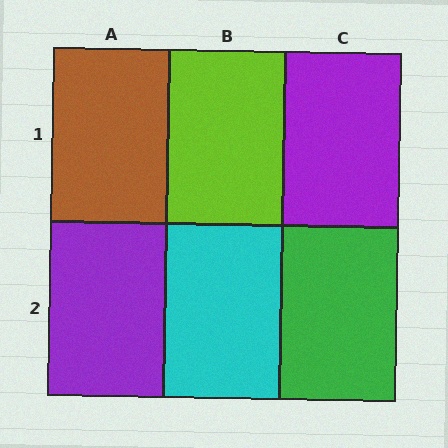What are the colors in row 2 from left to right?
Purple, cyan, green.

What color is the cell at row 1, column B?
Lime.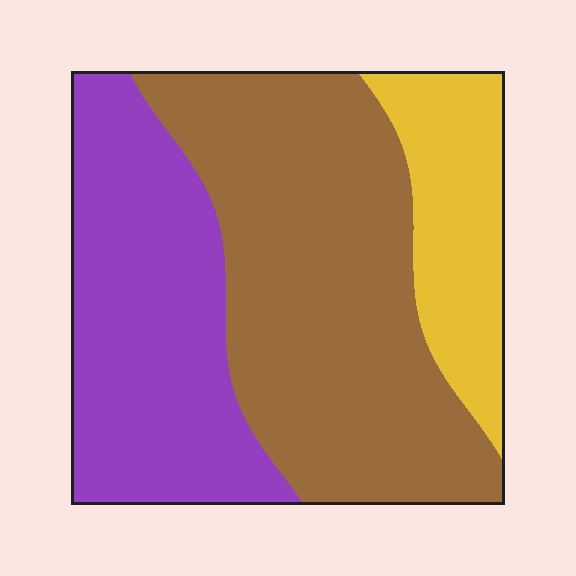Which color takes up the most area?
Brown, at roughly 50%.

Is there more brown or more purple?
Brown.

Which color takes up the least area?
Yellow, at roughly 15%.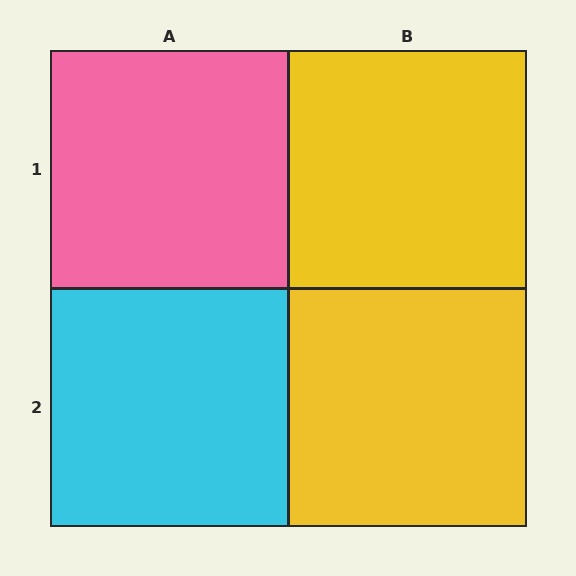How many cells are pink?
1 cell is pink.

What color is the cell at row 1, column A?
Pink.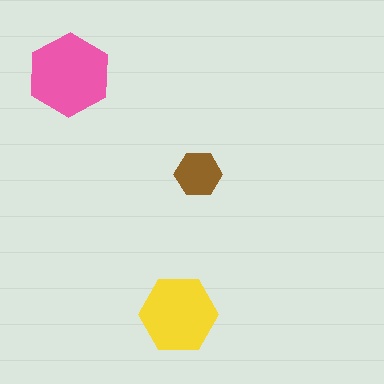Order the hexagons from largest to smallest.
the pink one, the yellow one, the brown one.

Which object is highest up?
The pink hexagon is topmost.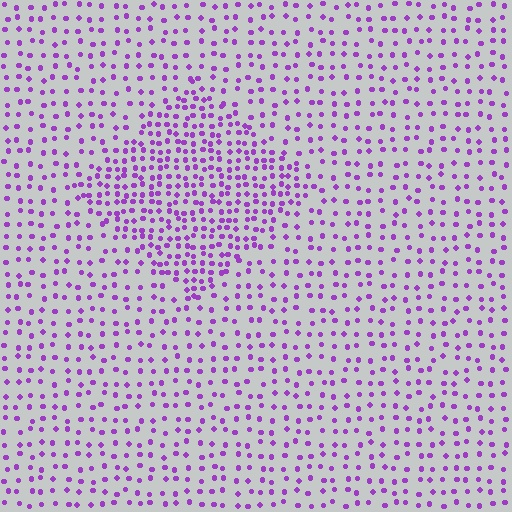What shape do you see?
I see a diamond.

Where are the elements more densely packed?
The elements are more densely packed inside the diamond boundary.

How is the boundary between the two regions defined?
The boundary is defined by a change in element density (approximately 2.0x ratio). All elements are the same color, size, and shape.